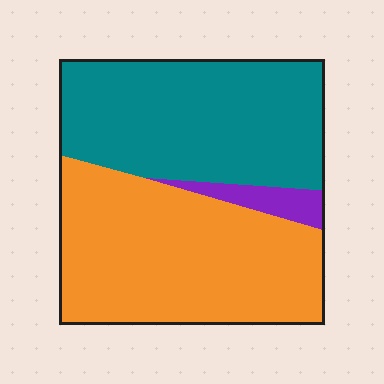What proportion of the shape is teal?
Teal takes up between a third and a half of the shape.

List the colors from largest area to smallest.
From largest to smallest: orange, teal, purple.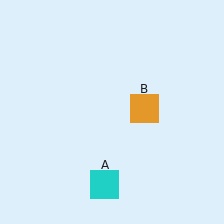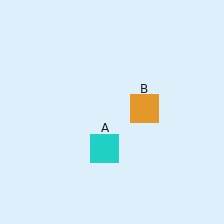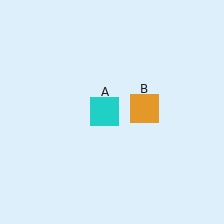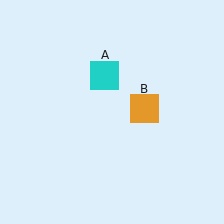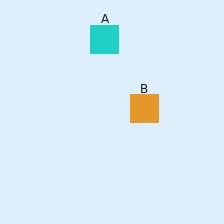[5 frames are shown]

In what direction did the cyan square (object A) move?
The cyan square (object A) moved up.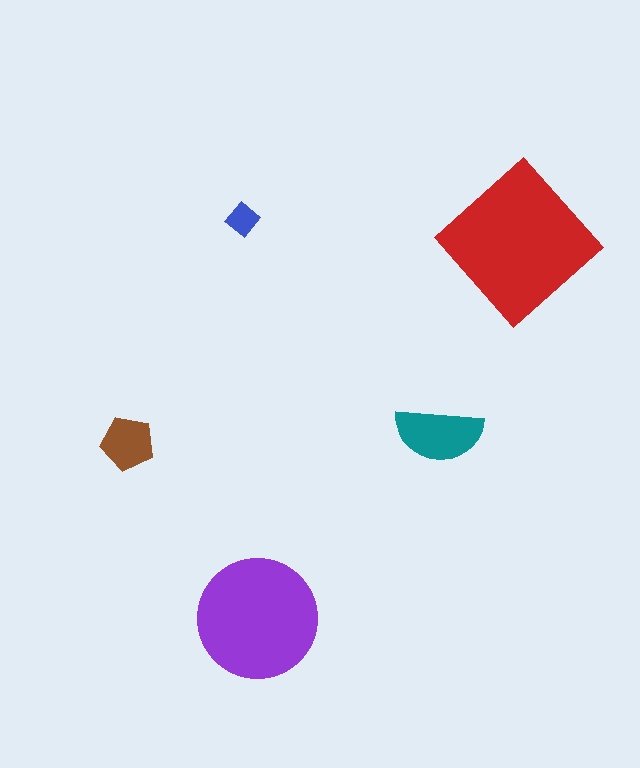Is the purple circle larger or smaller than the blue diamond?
Larger.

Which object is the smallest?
The blue diamond.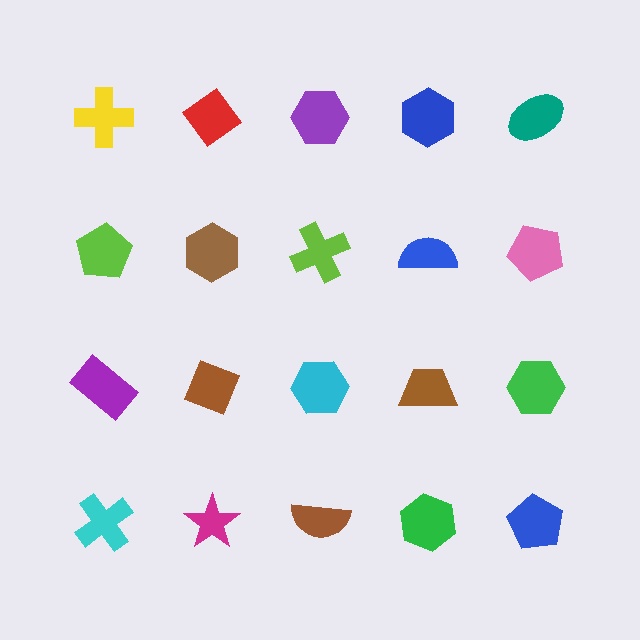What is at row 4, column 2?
A magenta star.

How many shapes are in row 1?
5 shapes.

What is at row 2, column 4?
A blue semicircle.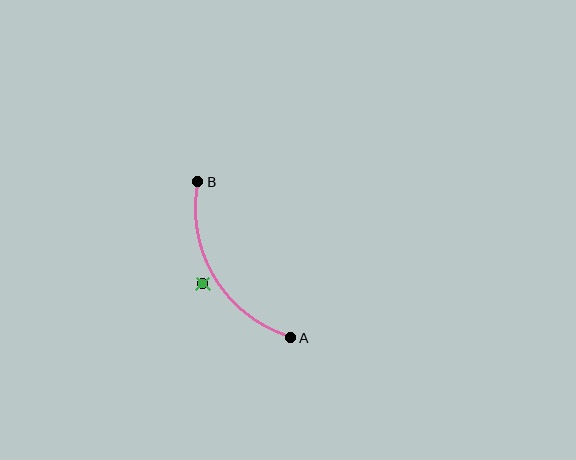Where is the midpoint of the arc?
The arc midpoint is the point on the curve farthest from the straight line joining A and B. It sits to the left of that line.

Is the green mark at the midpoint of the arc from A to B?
No — the green mark does not lie on the arc at all. It sits slightly outside the curve.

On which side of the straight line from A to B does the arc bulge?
The arc bulges to the left of the straight line connecting A and B.